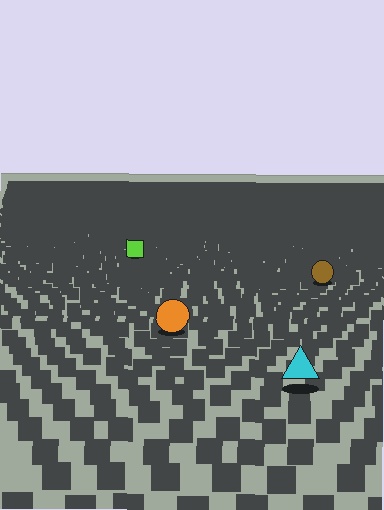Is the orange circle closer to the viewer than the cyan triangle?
No. The cyan triangle is closer — you can tell from the texture gradient: the ground texture is coarser near it.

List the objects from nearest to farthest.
From nearest to farthest: the cyan triangle, the orange circle, the brown circle, the lime square.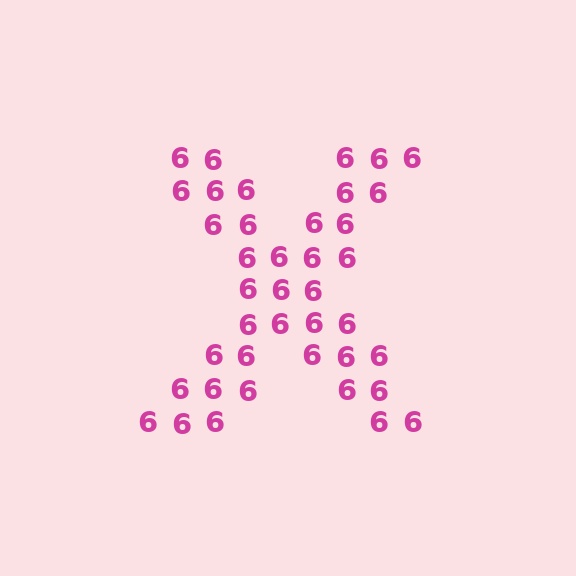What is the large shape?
The large shape is the letter X.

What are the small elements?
The small elements are digit 6's.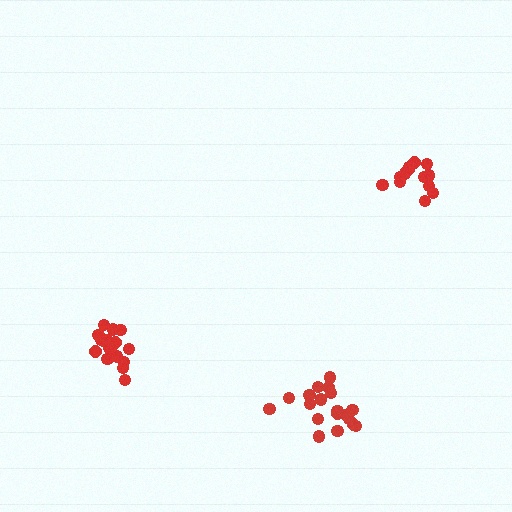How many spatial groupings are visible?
There are 3 spatial groupings.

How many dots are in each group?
Group 1: 19 dots, Group 2: 17 dots, Group 3: 13 dots (49 total).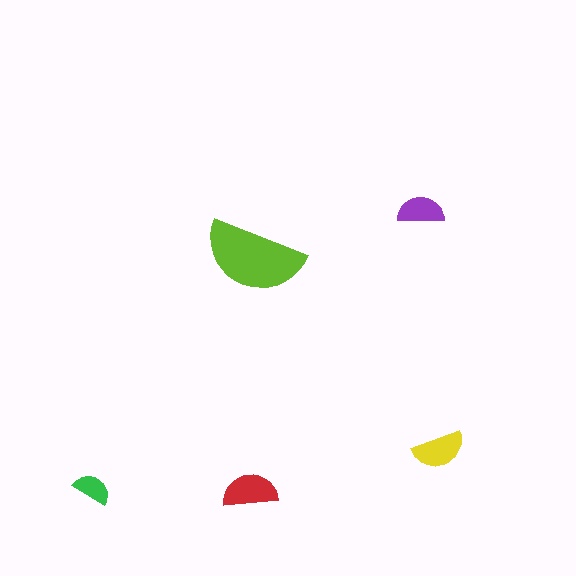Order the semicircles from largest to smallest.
the lime one, the red one, the yellow one, the purple one, the green one.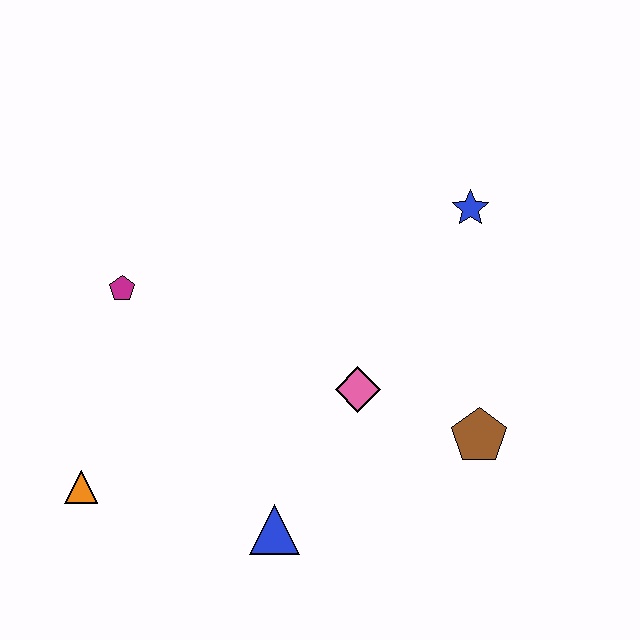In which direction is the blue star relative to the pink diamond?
The blue star is above the pink diamond.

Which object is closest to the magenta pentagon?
The orange triangle is closest to the magenta pentagon.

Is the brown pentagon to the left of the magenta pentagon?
No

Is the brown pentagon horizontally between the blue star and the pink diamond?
No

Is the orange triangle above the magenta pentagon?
No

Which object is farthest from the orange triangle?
The blue star is farthest from the orange triangle.